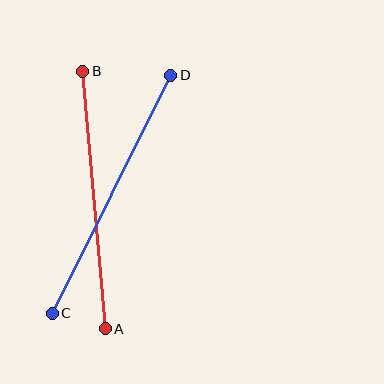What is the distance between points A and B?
The distance is approximately 258 pixels.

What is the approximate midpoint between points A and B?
The midpoint is at approximately (94, 200) pixels.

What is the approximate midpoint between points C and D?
The midpoint is at approximately (112, 194) pixels.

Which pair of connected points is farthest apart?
Points C and D are farthest apart.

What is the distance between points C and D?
The distance is approximately 266 pixels.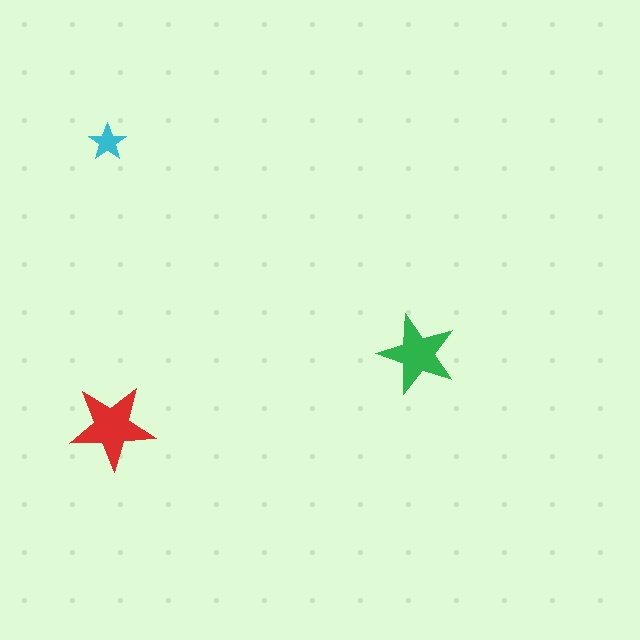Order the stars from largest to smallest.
the red one, the green one, the cyan one.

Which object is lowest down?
The red star is bottommost.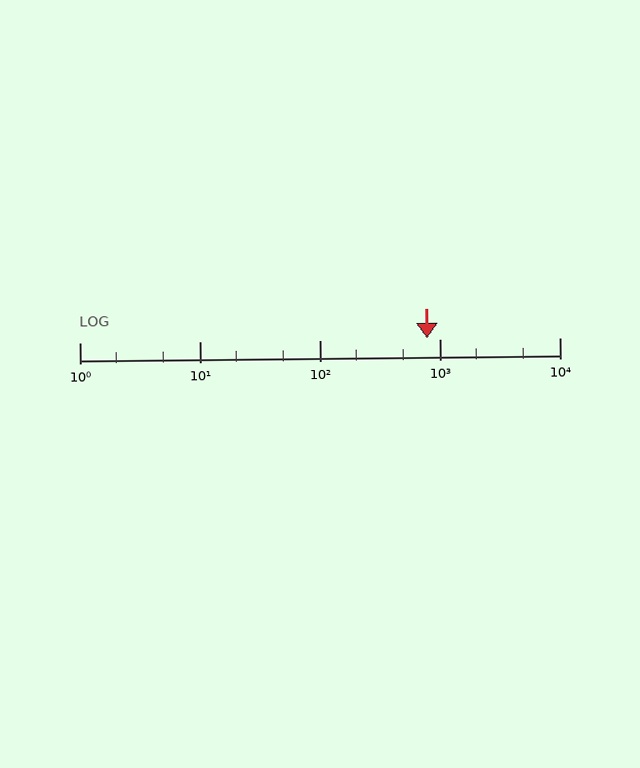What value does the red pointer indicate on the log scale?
The pointer indicates approximately 790.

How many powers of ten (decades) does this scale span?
The scale spans 4 decades, from 1 to 10000.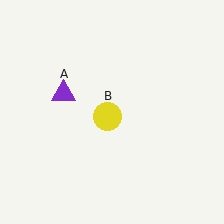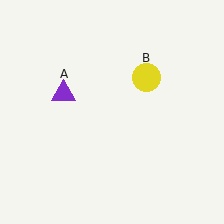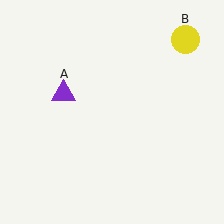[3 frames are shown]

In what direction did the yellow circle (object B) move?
The yellow circle (object B) moved up and to the right.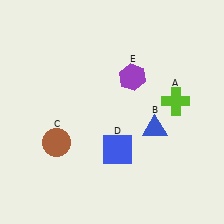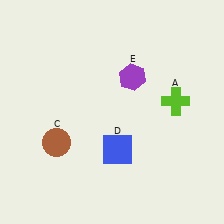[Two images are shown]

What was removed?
The blue triangle (B) was removed in Image 2.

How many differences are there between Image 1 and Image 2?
There is 1 difference between the two images.